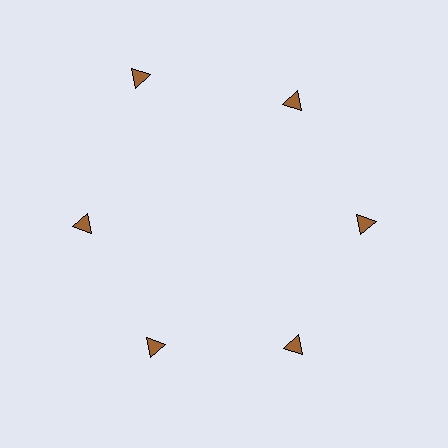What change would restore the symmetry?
The symmetry would be restored by moving it inward, back onto the ring so that all 6 triangles sit at equal angles and equal distance from the center.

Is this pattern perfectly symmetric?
No. The 6 brown triangles are arranged in a ring, but one element near the 11 o'clock position is pushed outward from the center, breaking the 6-fold rotational symmetry.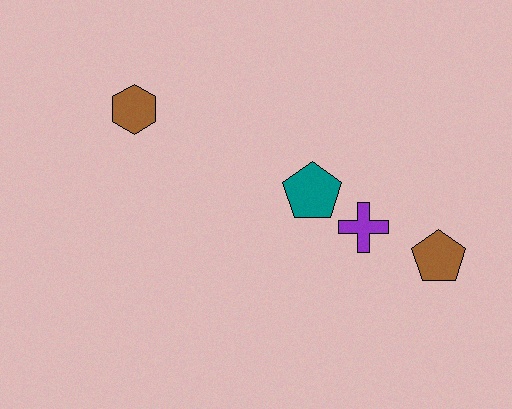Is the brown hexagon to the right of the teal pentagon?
No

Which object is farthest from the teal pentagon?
The brown hexagon is farthest from the teal pentagon.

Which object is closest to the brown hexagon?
The teal pentagon is closest to the brown hexagon.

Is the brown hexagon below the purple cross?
No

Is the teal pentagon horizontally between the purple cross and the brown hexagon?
Yes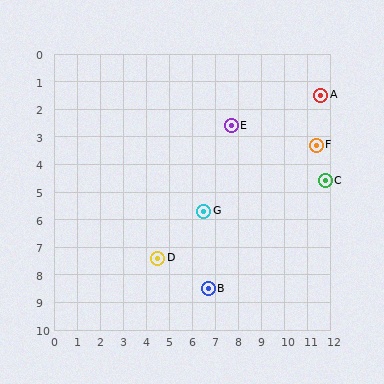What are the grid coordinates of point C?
Point C is at approximately (11.8, 4.6).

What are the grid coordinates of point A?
Point A is at approximately (11.6, 1.5).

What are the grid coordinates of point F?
Point F is at approximately (11.4, 3.3).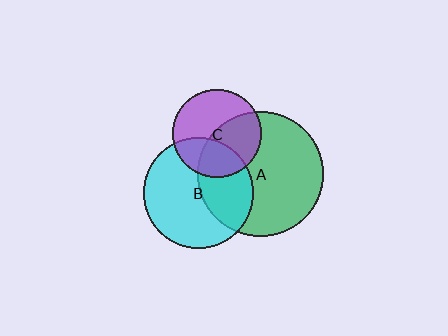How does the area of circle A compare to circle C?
Approximately 2.0 times.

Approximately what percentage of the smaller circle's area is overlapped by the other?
Approximately 30%.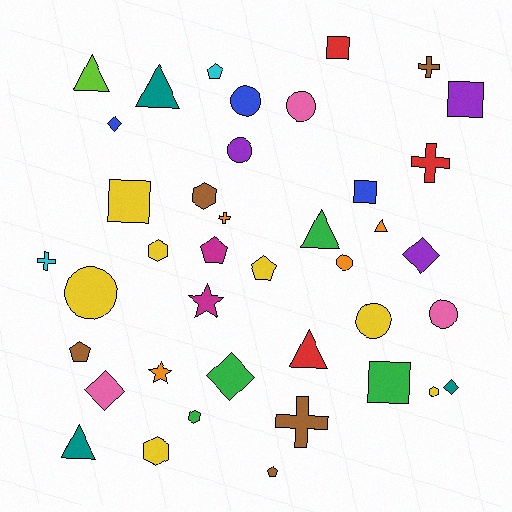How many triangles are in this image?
There are 6 triangles.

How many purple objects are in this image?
There are 3 purple objects.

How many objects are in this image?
There are 40 objects.